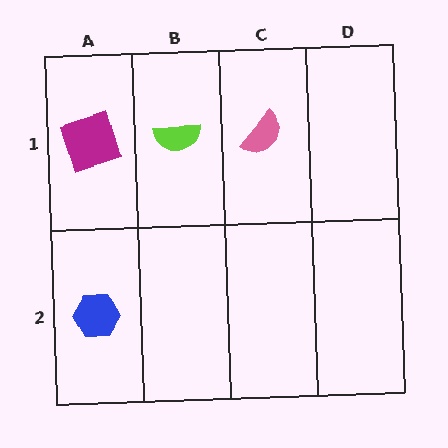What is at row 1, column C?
A pink semicircle.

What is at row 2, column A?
A blue hexagon.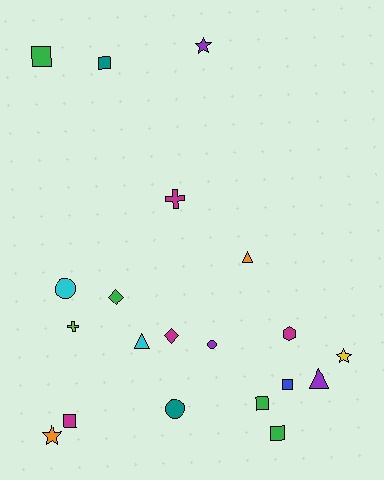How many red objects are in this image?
There are no red objects.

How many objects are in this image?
There are 20 objects.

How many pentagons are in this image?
There are no pentagons.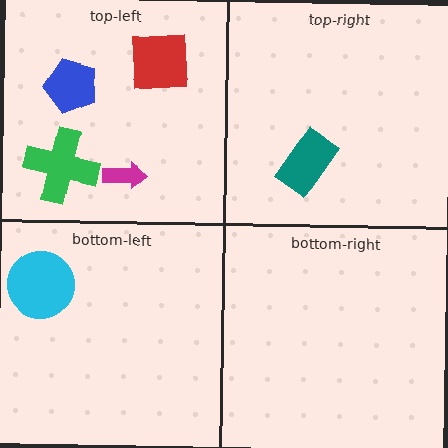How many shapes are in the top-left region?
4.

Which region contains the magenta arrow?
The top-left region.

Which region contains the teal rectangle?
The top-right region.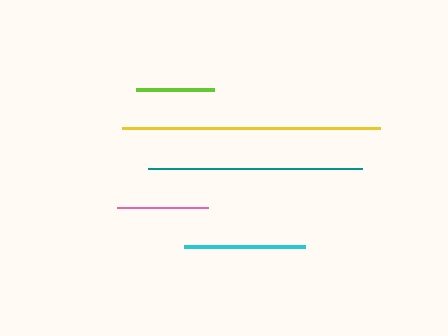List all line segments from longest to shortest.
From longest to shortest: yellow, teal, cyan, pink, lime.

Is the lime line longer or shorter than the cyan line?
The cyan line is longer than the lime line.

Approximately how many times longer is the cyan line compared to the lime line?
The cyan line is approximately 1.5 times the length of the lime line.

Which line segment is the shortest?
The lime line is the shortest at approximately 78 pixels.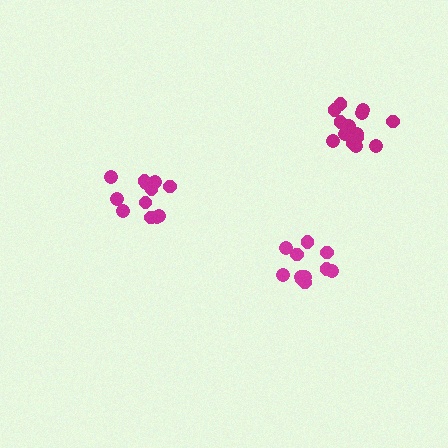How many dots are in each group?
Group 1: 11 dots, Group 2: 12 dots, Group 3: 14 dots (37 total).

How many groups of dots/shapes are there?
There are 3 groups.